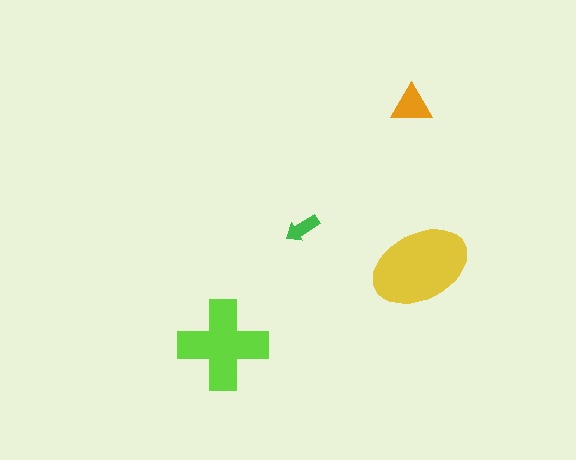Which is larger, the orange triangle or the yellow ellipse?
The yellow ellipse.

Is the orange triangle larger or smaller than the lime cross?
Smaller.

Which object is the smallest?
The green arrow.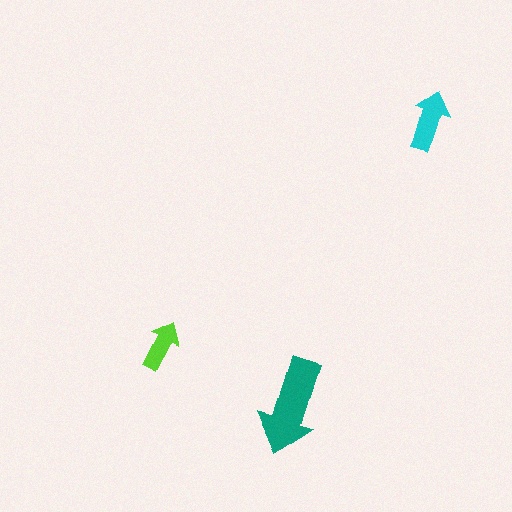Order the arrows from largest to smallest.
the teal one, the cyan one, the lime one.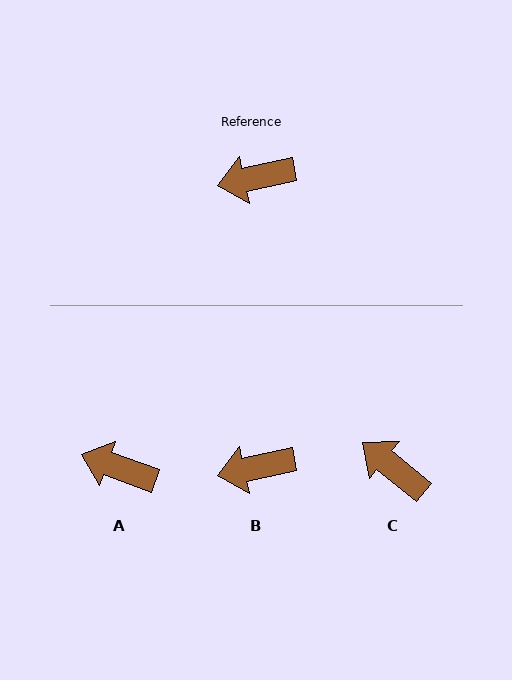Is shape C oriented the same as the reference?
No, it is off by about 51 degrees.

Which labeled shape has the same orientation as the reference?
B.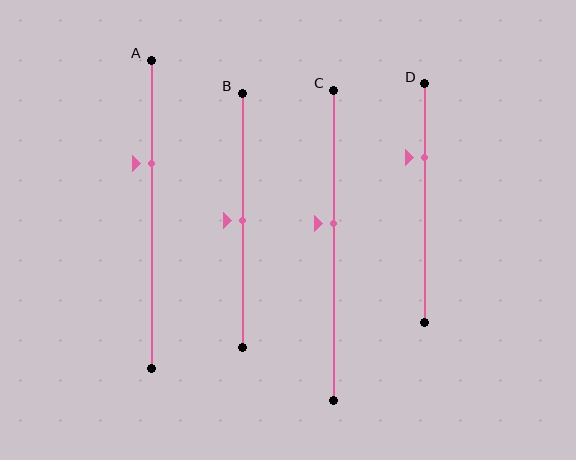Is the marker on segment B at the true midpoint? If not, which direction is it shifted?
Yes, the marker on segment B is at the true midpoint.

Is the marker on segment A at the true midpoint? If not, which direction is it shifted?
No, the marker on segment A is shifted upward by about 16% of the segment length.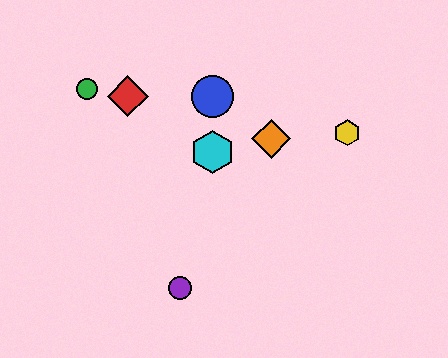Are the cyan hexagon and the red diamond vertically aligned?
No, the cyan hexagon is at x≈213 and the red diamond is at x≈128.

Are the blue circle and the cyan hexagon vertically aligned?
Yes, both are at x≈213.